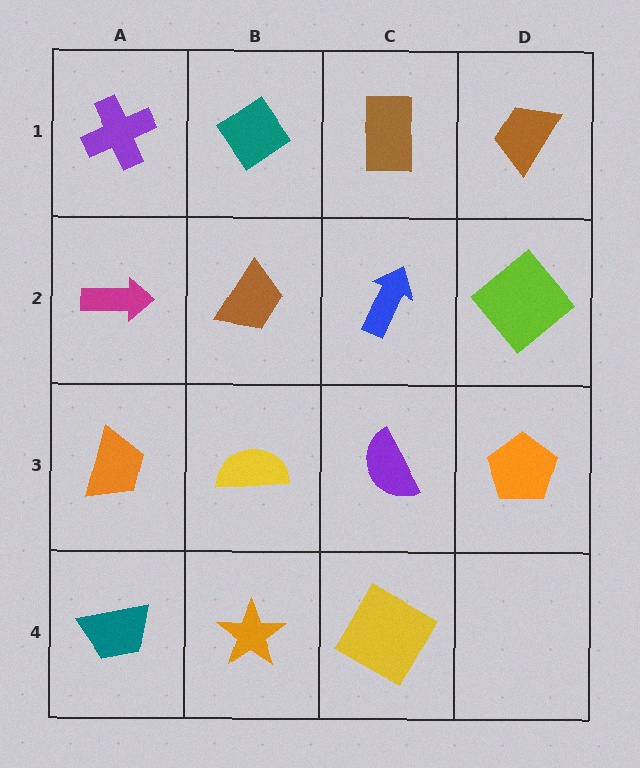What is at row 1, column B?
A teal diamond.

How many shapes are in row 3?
4 shapes.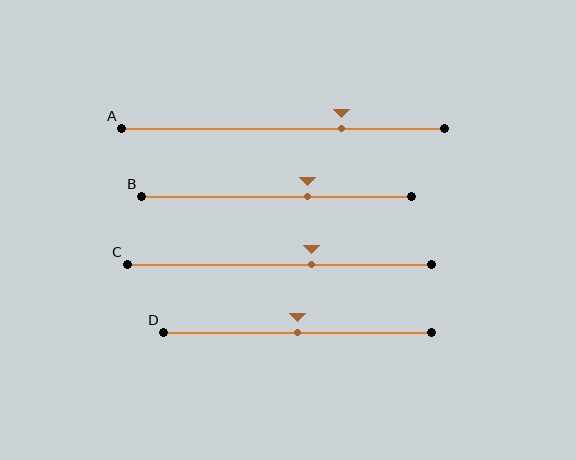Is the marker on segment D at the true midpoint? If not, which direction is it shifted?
Yes, the marker on segment D is at the true midpoint.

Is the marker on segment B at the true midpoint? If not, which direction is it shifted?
No, the marker on segment B is shifted to the right by about 11% of the segment length.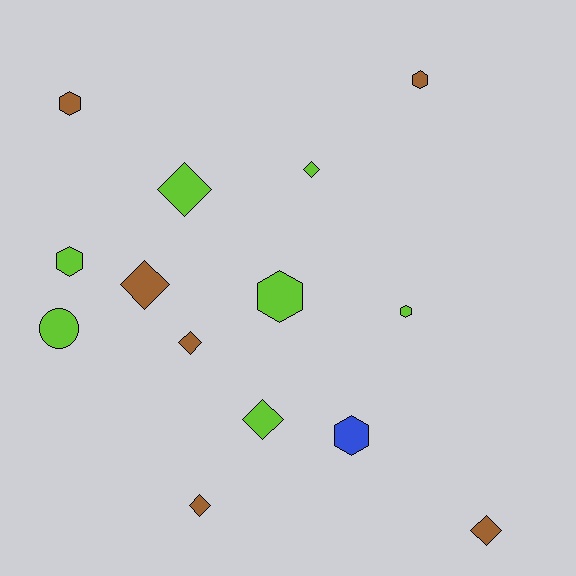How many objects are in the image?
There are 14 objects.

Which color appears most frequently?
Lime, with 7 objects.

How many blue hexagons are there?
There is 1 blue hexagon.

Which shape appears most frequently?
Diamond, with 7 objects.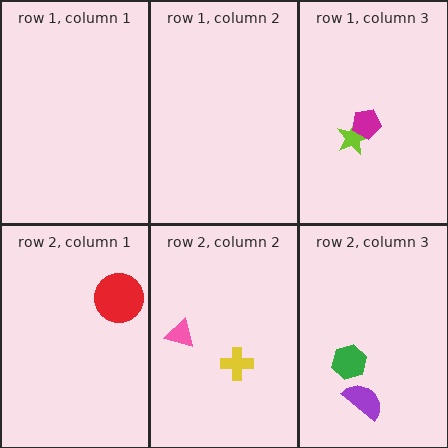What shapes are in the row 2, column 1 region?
The red circle.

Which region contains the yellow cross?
The row 2, column 2 region.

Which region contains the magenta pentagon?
The row 1, column 3 region.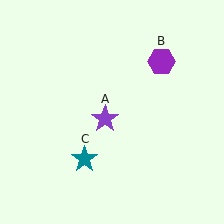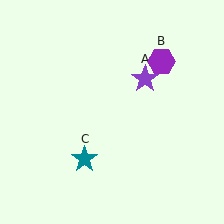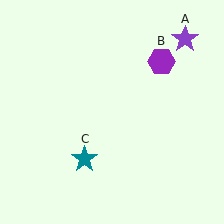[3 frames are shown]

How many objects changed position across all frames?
1 object changed position: purple star (object A).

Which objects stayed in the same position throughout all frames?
Purple hexagon (object B) and teal star (object C) remained stationary.